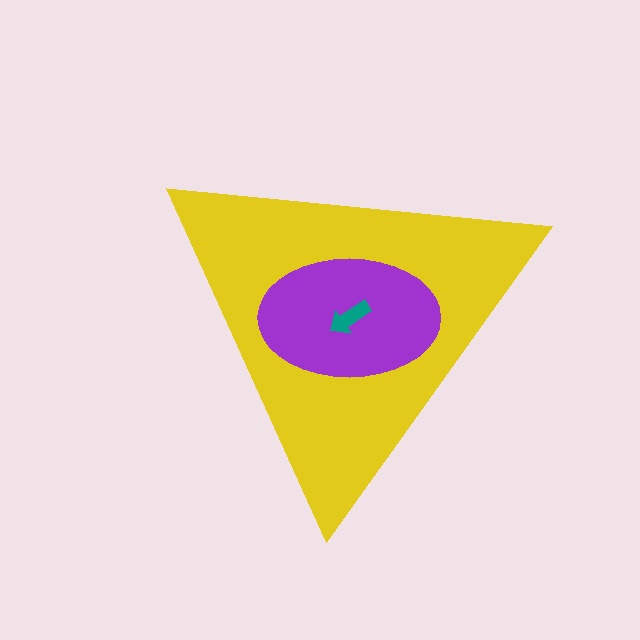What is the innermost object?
The teal arrow.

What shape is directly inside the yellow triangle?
The purple ellipse.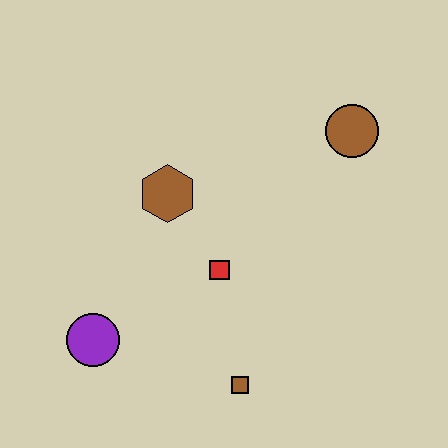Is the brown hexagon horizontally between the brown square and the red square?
No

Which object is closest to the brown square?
The red square is closest to the brown square.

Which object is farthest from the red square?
The brown circle is farthest from the red square.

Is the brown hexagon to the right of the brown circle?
No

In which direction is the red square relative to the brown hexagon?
The red square is below the brown hexagon.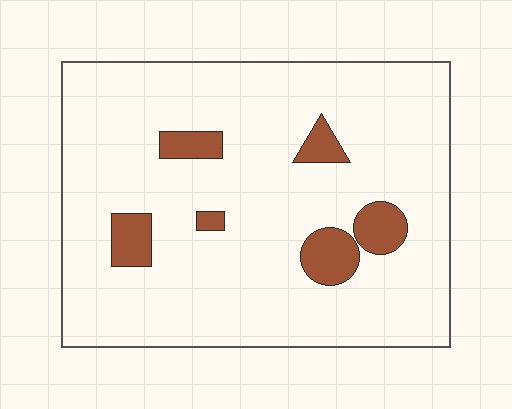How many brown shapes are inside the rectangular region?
6.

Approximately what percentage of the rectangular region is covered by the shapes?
Approximately 10%.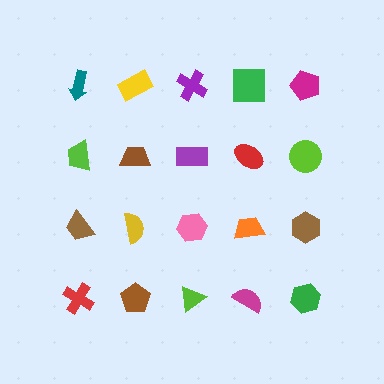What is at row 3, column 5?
A brown hexagon.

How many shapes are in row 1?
5 shapes.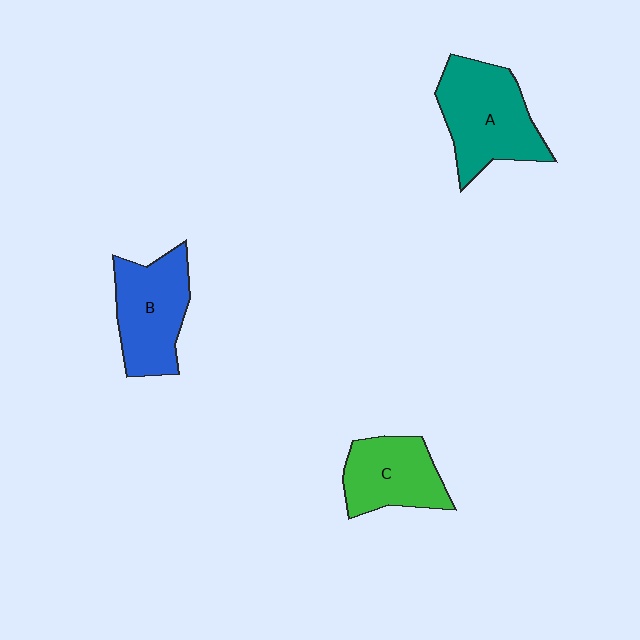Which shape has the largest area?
Shape A (teal).